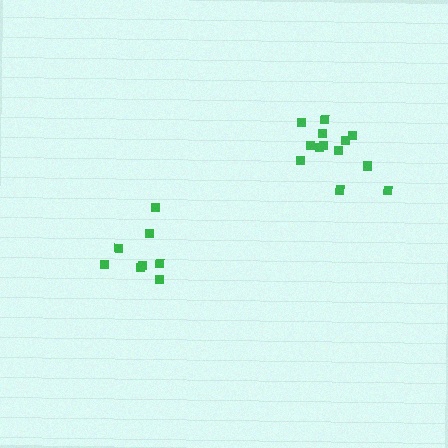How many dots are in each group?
Group 1: 8 dots, Group 2: 13 dots (21 total).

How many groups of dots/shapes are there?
There are 2 groups.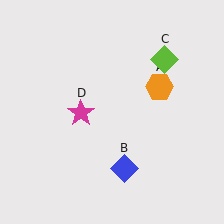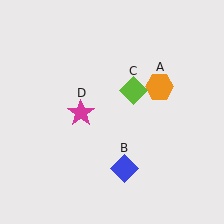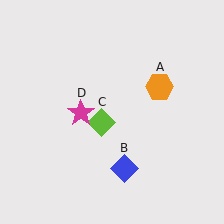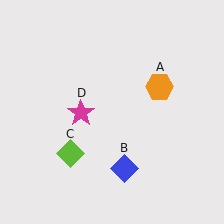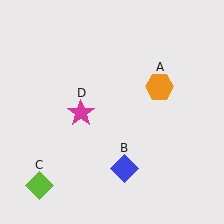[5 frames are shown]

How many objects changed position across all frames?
1 object changed position: lime diamond (object C).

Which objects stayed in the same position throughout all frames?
Orange hexagon (object A) and blue diamond (object B) and magenta star (object D) remained stationary.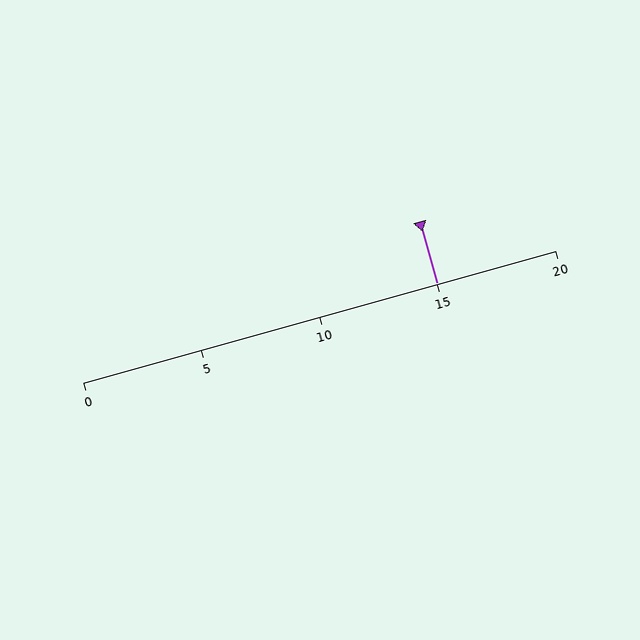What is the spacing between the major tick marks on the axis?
The major ticks are spaced 5 apart.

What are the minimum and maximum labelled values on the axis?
The axis runs from 0 to 20.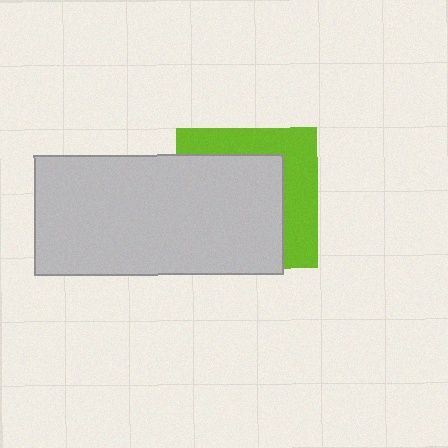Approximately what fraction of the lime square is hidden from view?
Roughly 62% of the lime square is hidden behind the light gray rectangle.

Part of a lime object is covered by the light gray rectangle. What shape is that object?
It is a square.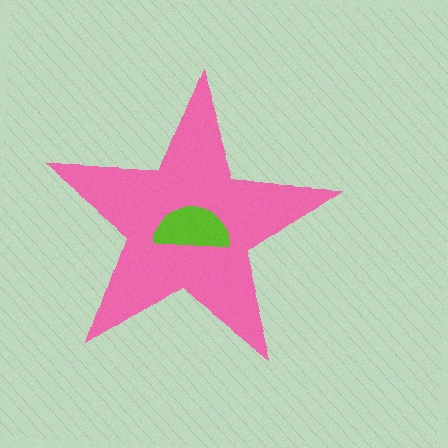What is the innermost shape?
The lime semicircle.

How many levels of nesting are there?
2.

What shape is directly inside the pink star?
The lime semicircle.